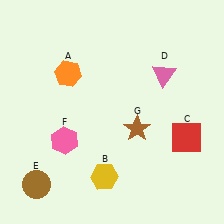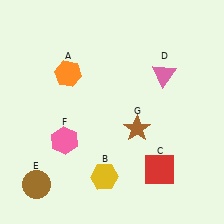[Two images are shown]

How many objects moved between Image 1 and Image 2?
1 object moved between the two images.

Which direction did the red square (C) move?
The red square (C) moved down.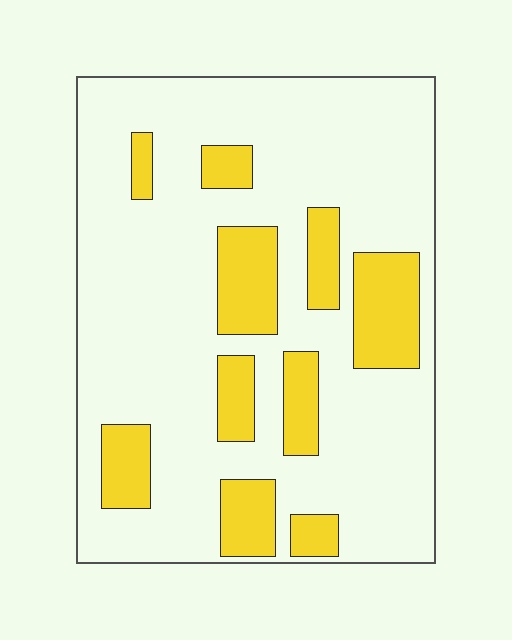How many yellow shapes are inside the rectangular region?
10.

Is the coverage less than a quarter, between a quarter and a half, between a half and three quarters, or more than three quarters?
Less than a quarter.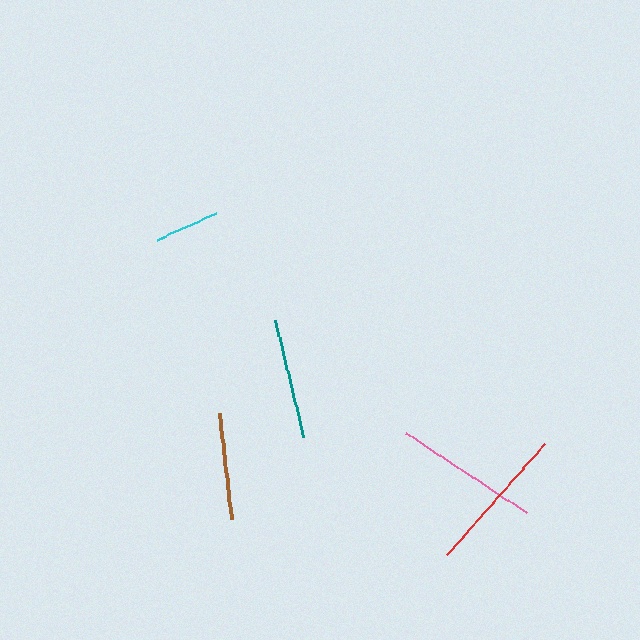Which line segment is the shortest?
The cyan line is the shortest at approximately 65 pixels.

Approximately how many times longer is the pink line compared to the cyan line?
The pink line is approximately 2.2 times the length of the cyan line.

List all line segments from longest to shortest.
From longest to shortest: red, pink, teal, brown, cyan.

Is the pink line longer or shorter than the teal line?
The pink line is longer than the teal line.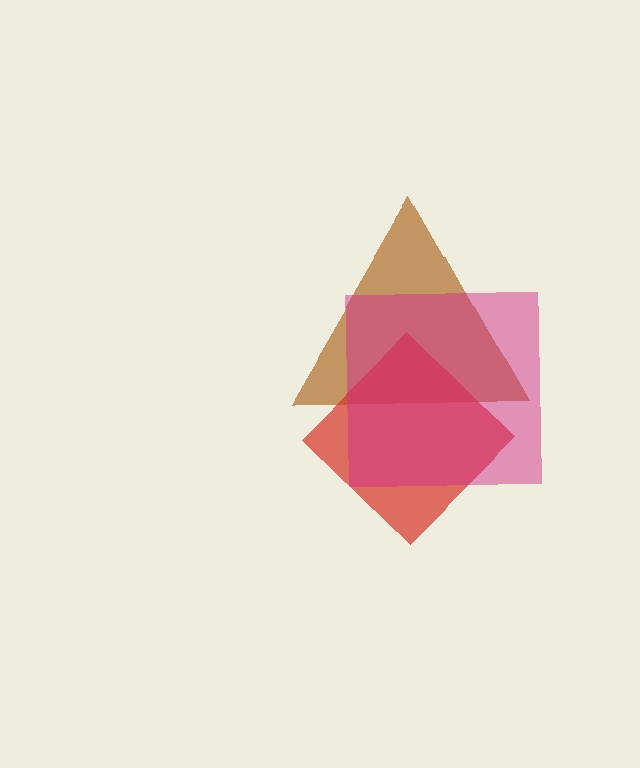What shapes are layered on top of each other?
The layered shapes are: a brown triangle, a red diamond, a magenta square.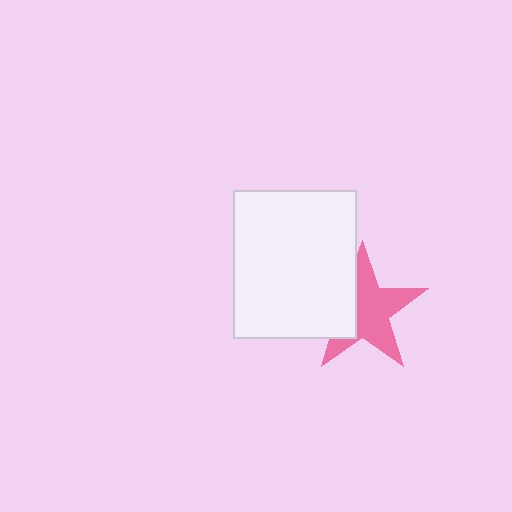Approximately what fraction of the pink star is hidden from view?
Roughly 36% of the pink star is hidden behind the white rectangle.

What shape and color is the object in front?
The object in front is a white rectangle.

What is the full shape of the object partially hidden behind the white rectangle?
The partially hidden object is a pink star.